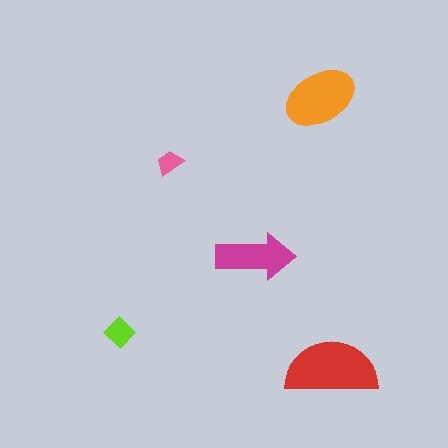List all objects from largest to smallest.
The red semicircle, the orange ellipse, the magenta arrow, the lime diamond, the pink trapezoid.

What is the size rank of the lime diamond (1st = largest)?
4th.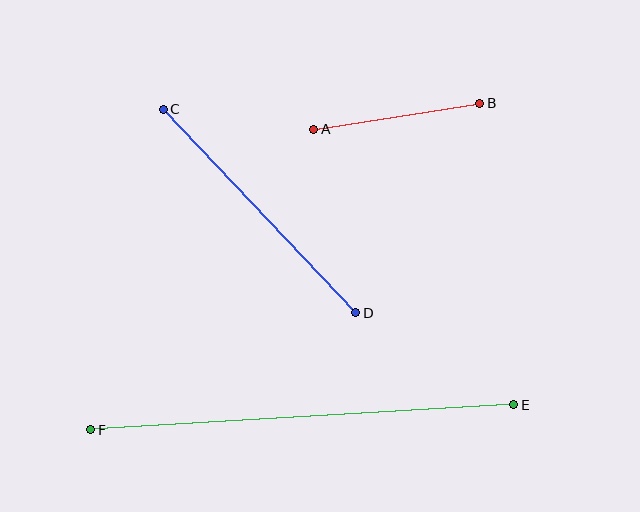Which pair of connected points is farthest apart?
Points E and F are farthest apart.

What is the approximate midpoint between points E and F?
The midpoint is at approximately (302, 417) pixels.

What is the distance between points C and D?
The distance is approximately 280 pixels.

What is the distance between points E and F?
The distance is approximately 424 pixels.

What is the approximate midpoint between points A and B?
The midpoint is at approximately (397, 116) pixels.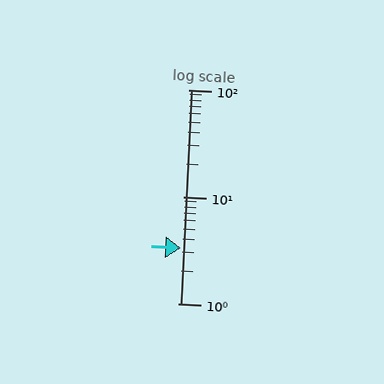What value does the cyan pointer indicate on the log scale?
The pointer indicates approximately 3.3.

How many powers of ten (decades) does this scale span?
The scale spans 2 decades, from 1 to 100.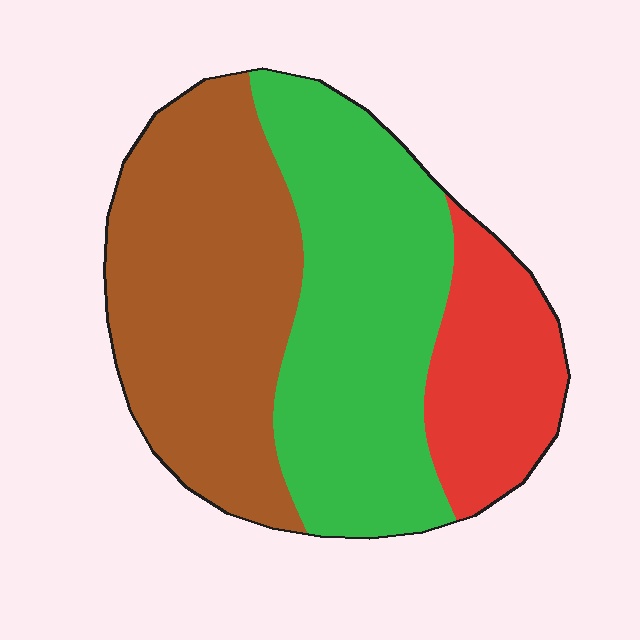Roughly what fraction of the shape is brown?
Brown covers around 40% of the shape.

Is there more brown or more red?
Brown.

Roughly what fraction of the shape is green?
Green takes up between a quarter and a half of the shape.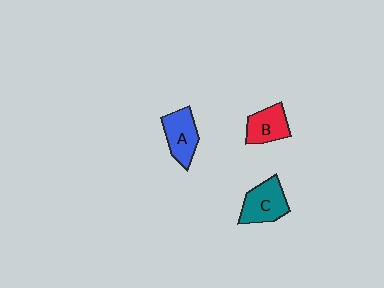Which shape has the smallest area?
Shape B (red).